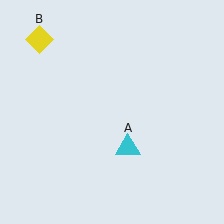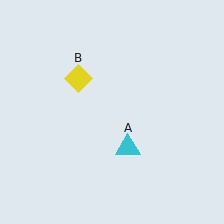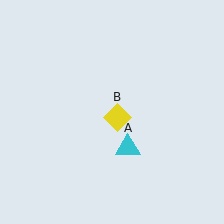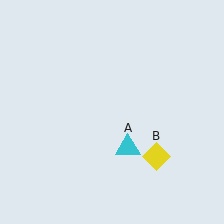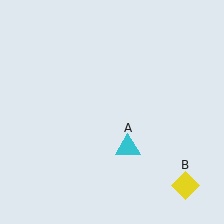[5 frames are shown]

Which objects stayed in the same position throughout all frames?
Cyan triangle (object A) remained stationary.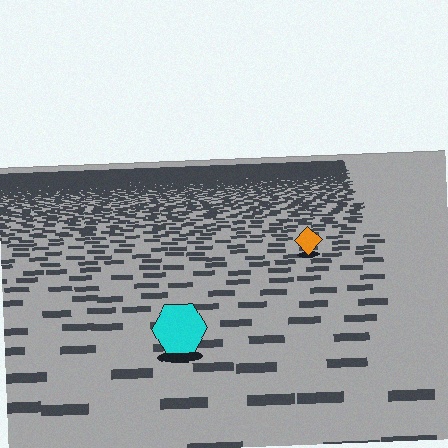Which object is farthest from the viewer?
The orange diamond is farthest from the viewer. It appears smaller and the ground texture around it is denser.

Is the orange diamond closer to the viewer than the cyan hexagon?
No. The cyan hexagon is closer — you can tell from the texture gradient: the ground texture is coarser near it.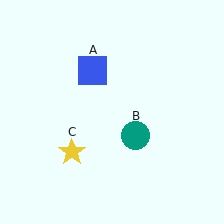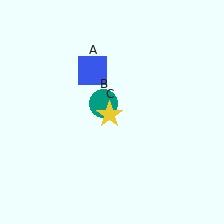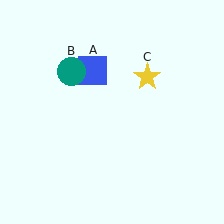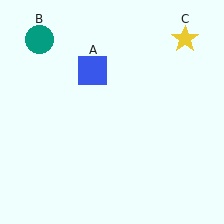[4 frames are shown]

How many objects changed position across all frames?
2 objects changed position: teal circle (object B), yellow star (object C).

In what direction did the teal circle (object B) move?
The teal circle (object B) moved up and to the left.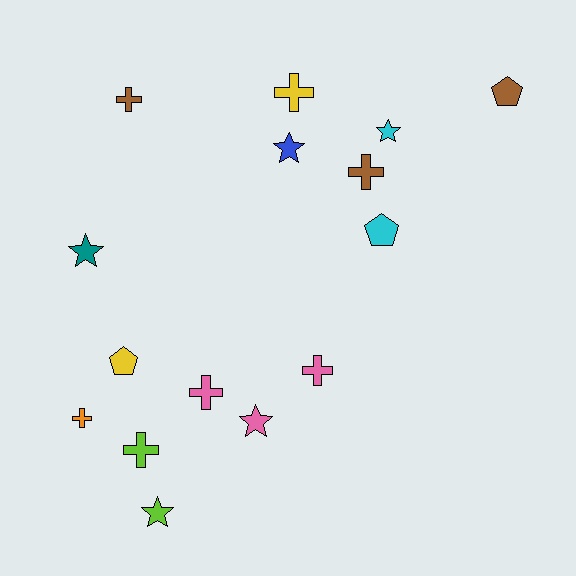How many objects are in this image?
There are 15 objects.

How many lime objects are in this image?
There are 2 lime objects.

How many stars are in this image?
There are 5 stars.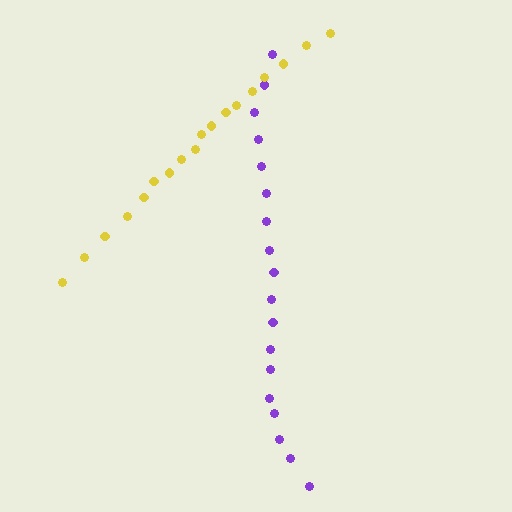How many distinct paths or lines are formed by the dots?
There are 2 distinct paths.